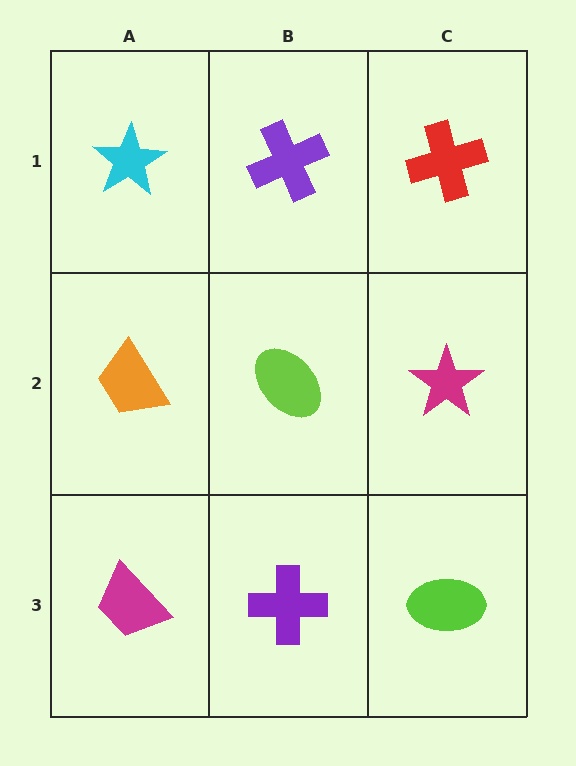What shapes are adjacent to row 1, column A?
An orange trapezoid (row 2, column A), a purple cross (row 1, column B).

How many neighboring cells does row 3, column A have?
2.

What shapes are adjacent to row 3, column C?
A magenta star (row 2, column C), a purple cross (row 3, column B).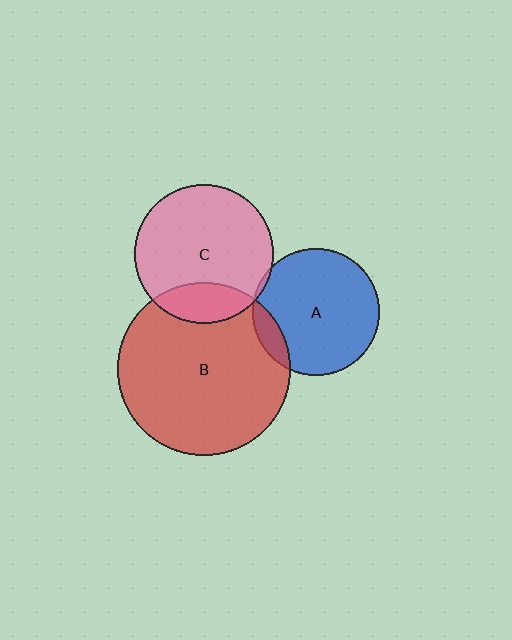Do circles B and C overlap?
Yes.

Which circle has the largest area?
Circle B (red).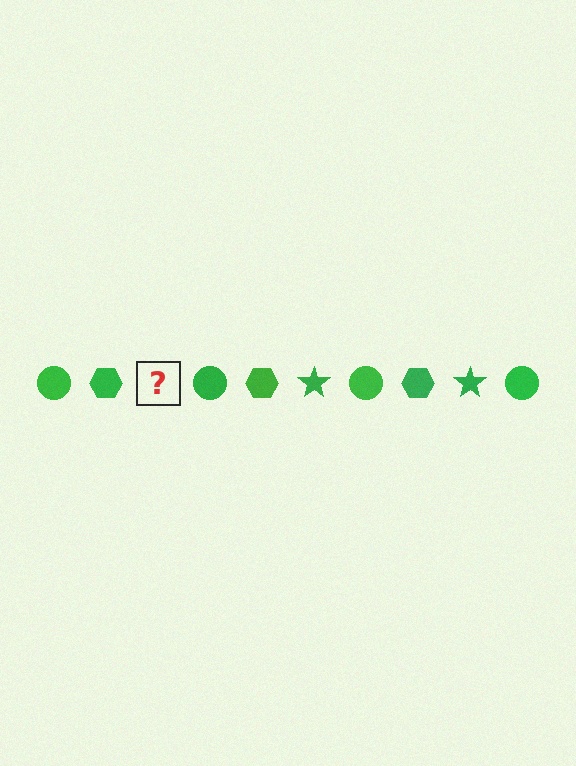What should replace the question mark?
The question mark should be replaced with a green star.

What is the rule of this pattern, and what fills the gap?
The rule is that the pattern cycles through circle, hexagon, star shapes in green. The gap should be filled with a green star.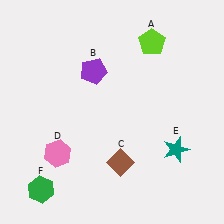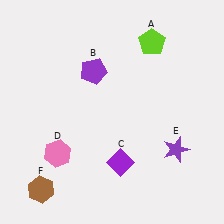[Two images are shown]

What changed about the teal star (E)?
In Image 1, E is teal. In Image 2, it changed to purple.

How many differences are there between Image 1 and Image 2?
There are 3 differences between the two images.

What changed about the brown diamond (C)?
In Image 1, C is brown. In Image 2, it changed to purple.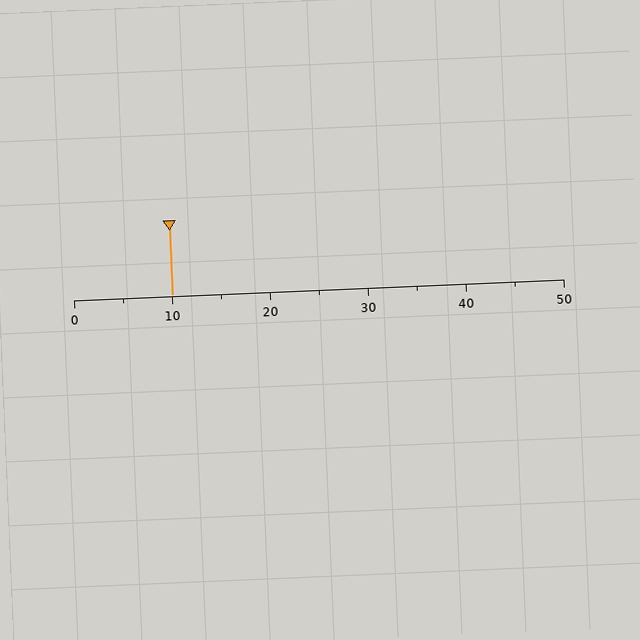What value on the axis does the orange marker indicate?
The marker indicates approximately 10.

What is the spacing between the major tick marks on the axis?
The major ticks are spaced 10 apart.